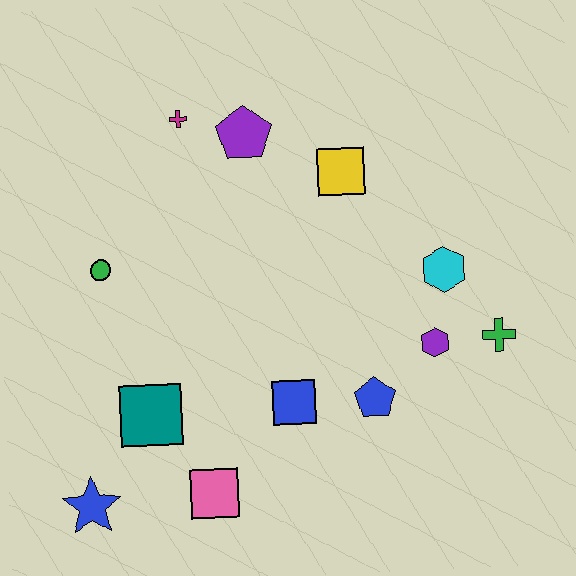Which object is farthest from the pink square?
The magenta cross is farthest from the pink square.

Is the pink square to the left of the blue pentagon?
Yes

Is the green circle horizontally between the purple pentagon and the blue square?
No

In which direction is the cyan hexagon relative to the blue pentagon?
The cyan hexagon is above the blue pentagon.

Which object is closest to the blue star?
The teal square is closest to the blue star.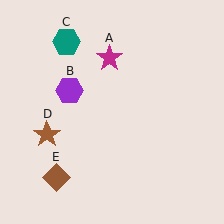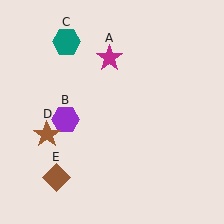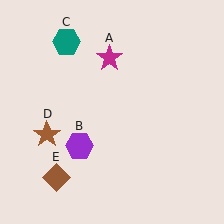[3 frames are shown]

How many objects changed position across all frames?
1 object changed position: purple hexagon (object B).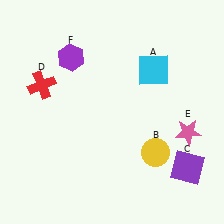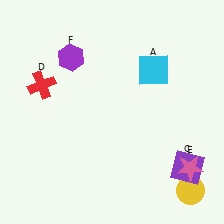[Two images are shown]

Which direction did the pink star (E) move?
The pink star (E) moved down.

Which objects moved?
The objects that moved are: the yellow circle (B), the pink star (E).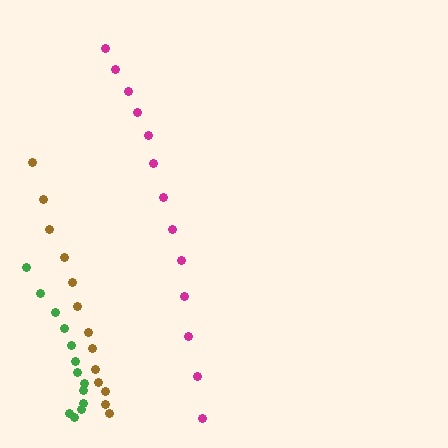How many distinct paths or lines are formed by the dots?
There are 3 distinct paths.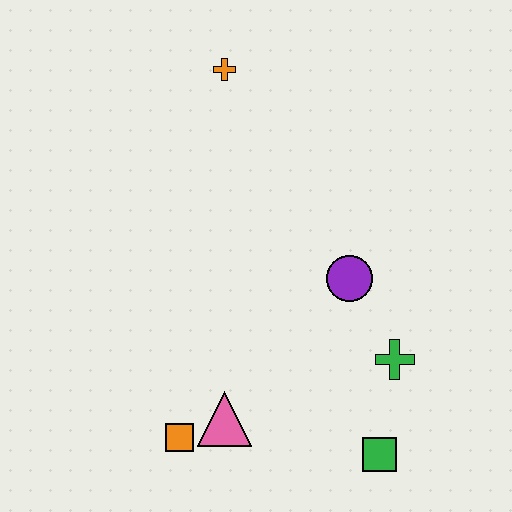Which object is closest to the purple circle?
The green cross is closest to the purple circle.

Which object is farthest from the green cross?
The orange cross is farthest from the green cross.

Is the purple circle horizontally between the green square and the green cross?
No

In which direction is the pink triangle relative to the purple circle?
The pink triangle is below the purple circle.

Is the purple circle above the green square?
Yes